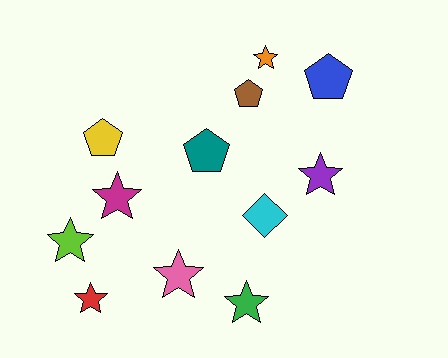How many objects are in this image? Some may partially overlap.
There are 12 objects.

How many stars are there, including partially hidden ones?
There are 7 stars.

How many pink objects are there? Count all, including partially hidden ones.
There is 1 pink object.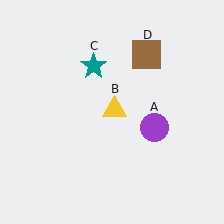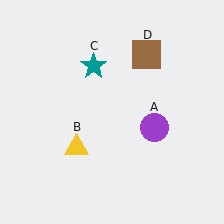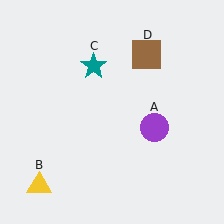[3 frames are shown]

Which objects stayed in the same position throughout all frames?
Purple circle (object A) and teal star (object C) and brown square (object D) remained stationary.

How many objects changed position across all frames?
1 object changed position: yellow triangle (object B).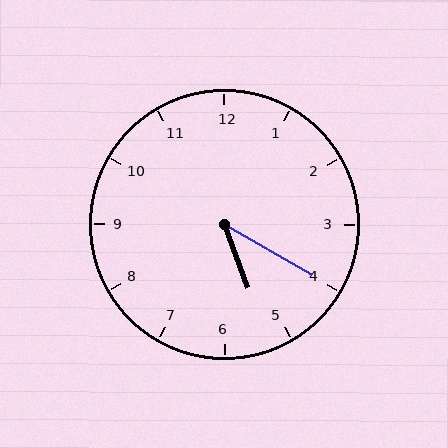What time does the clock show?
5:20.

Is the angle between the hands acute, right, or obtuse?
It is acute.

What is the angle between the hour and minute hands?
Approximately 40 degrees.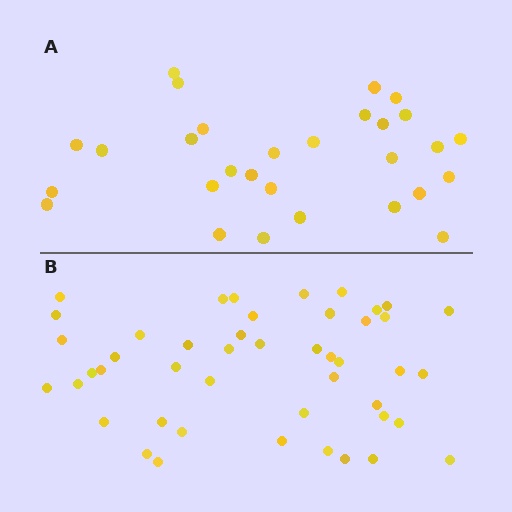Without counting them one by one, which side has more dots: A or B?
Region B (the bottom region) has more dots.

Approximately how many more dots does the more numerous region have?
Region B has approximately 15 more dots than region A.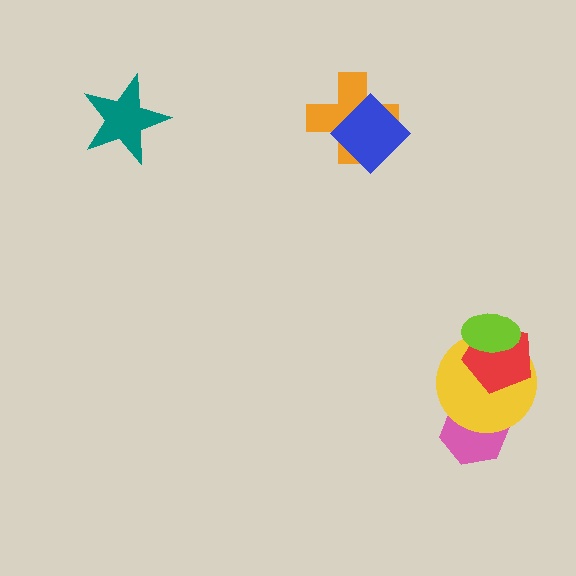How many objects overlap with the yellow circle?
3 objects overlap with the yellow circle.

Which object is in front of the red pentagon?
The lime ellipse is in front of the red pentagon.